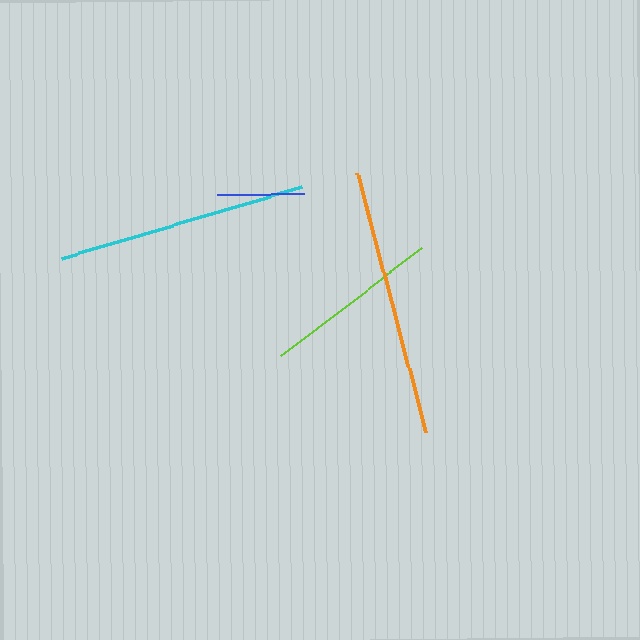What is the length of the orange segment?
The orange segment is approximately 268 pixels long.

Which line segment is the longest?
The orange line is the longest at approximately 268 pixels.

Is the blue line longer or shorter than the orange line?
The orange line is longer than the blue line.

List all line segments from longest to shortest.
From longest to shortest: orange, cyan, lime, blue.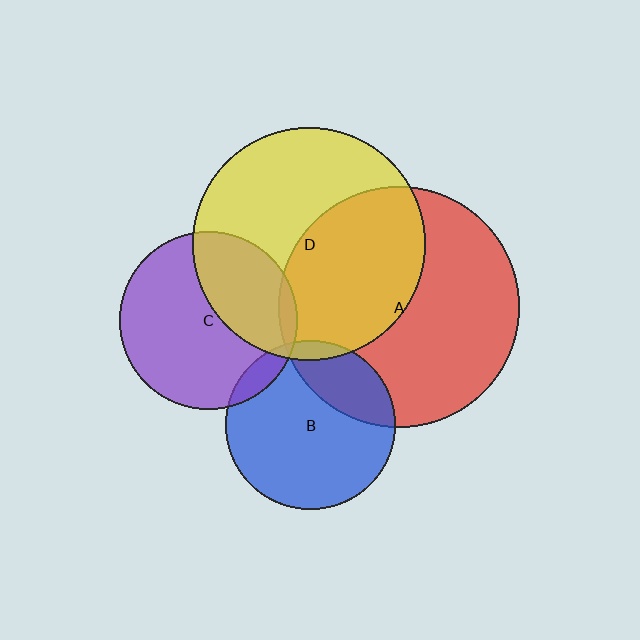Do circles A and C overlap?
Yes.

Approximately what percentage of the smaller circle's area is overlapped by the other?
Approximately 5%.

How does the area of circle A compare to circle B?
Approximately 2.0 times.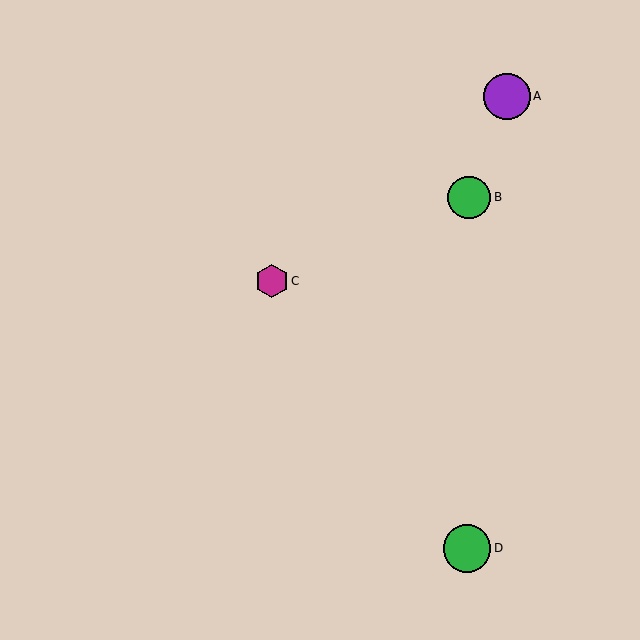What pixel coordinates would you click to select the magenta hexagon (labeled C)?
Click at (272, 281) to select the magenta hexagon C.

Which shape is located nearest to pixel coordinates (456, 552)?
The green circle (labeled D) at (467, 548) is nearest to that location.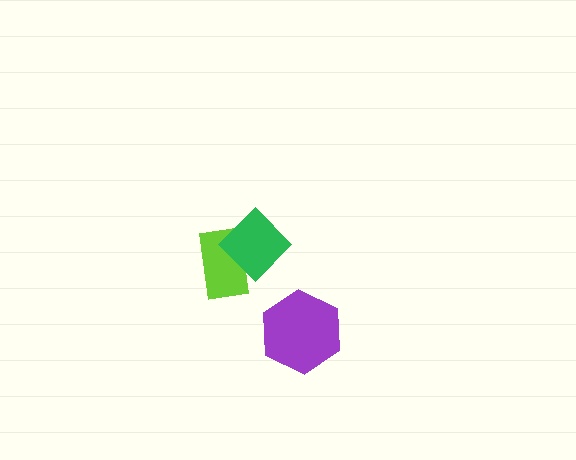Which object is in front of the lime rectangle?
The green diamond is in front of the lime rectangle.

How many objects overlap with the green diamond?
1 object overlaps with the green diamond.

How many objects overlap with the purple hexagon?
0 objects overlap with the purple hexagon.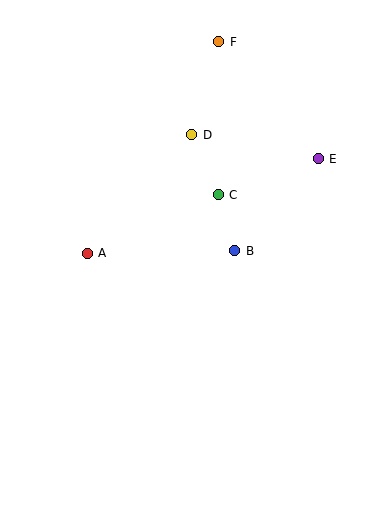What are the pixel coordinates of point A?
Point A is at (87, 253).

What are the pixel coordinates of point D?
Point D is at (192, 135).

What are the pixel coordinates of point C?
Point C is at (218, 195).